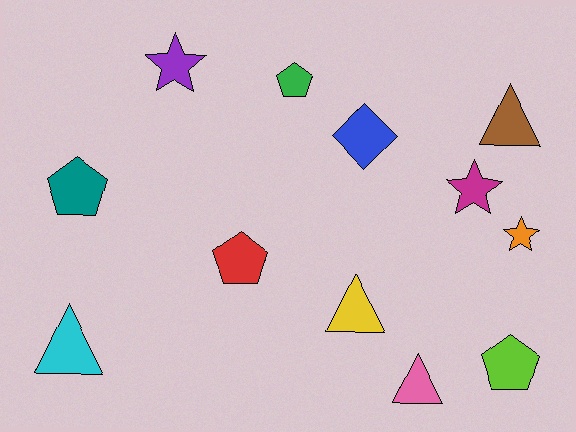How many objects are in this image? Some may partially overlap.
There are 12 objects.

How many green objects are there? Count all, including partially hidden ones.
There is 1 green object.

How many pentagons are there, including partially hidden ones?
There are 4 pentagons.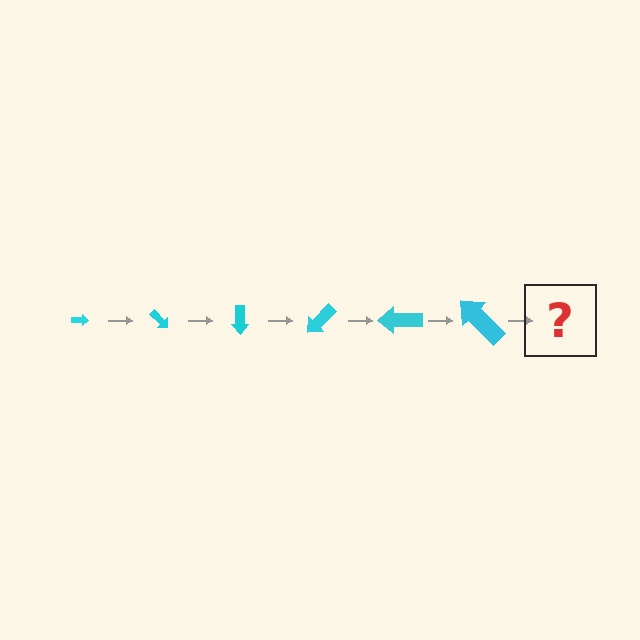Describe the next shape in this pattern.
It should be an arrow, larger than the previous one and rotated 270 degrees from the start.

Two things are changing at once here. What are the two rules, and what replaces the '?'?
The two rules are that the arrow grows larger each step and it rotates 45 degrees each step. The '?' should be an arrow, larger than the previous one and rotated 270 degrees from the start.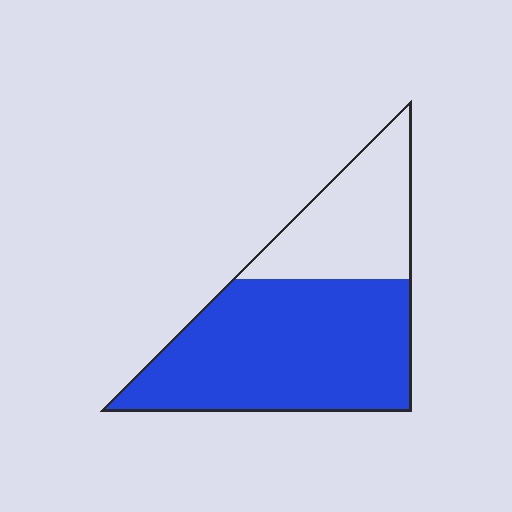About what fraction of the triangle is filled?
About two thirds (2/3).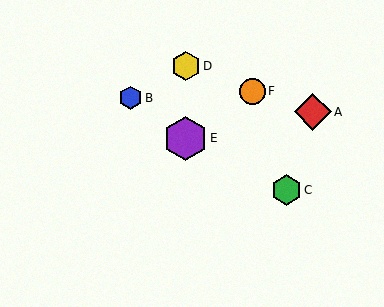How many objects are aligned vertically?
2 objects (D, E) are aligned vertically.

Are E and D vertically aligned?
Yes, both are at x≈186.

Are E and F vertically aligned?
No, E is at x≈186 and F is at x≈252.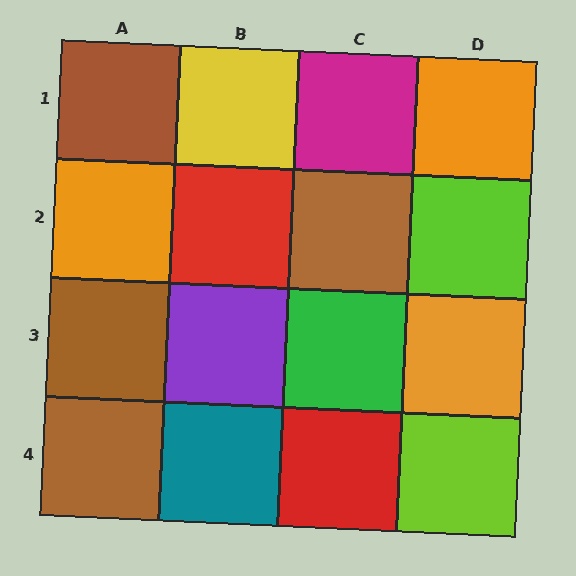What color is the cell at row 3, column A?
Brown.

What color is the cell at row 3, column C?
Green.